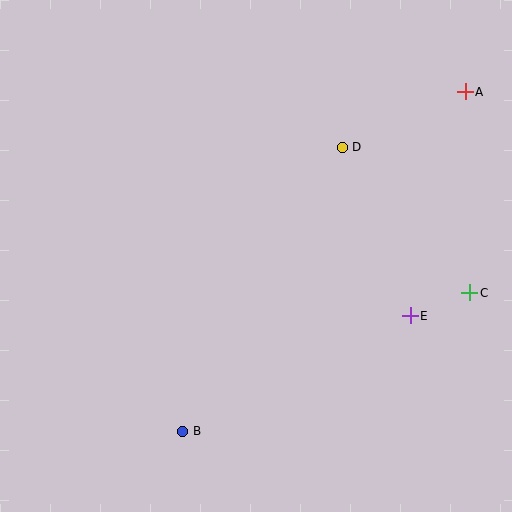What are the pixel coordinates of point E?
Point E is at (410, 316).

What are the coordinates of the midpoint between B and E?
The midpoint between B and E is at (296, 374).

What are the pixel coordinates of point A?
Point A is at (465, 92).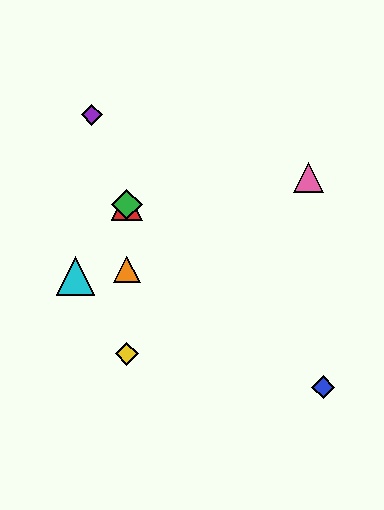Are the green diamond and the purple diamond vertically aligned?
No, the green diamond is at x≈127 and the purple diamond is at x≈92.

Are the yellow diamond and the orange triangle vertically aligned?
Yes, both are at x≈127.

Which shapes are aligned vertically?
The red triangle, the green diamond, the yellow diamond, the orange triangle are aligned vertically.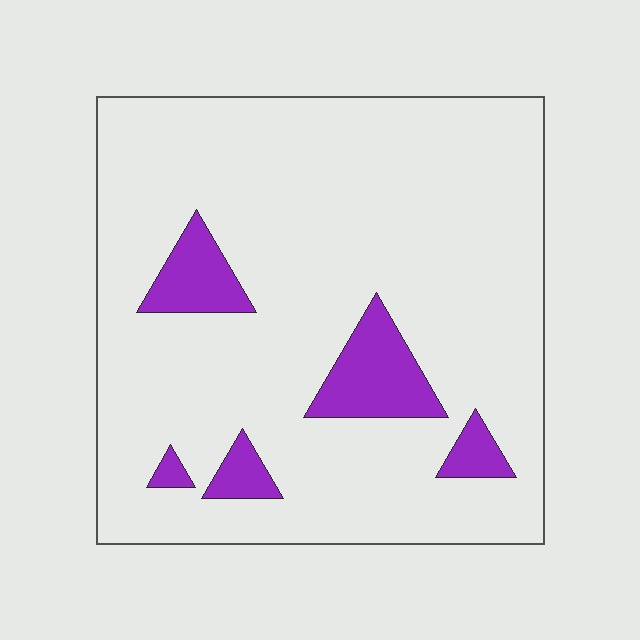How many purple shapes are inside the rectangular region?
5.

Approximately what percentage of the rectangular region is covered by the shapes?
Approximately 10%.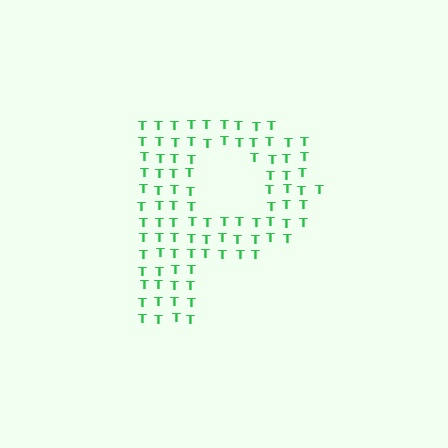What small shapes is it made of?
It is made of small letter T's.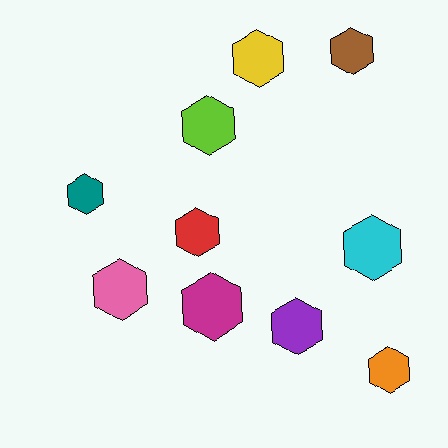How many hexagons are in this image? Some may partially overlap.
There are 10 hexagons.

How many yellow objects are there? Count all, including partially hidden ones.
There is 1 yellow object.